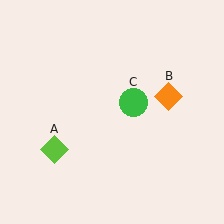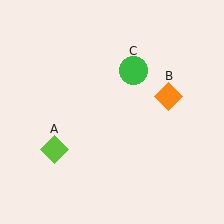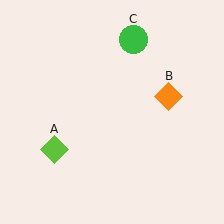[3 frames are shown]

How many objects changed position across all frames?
1 object changed position: green circle (object C).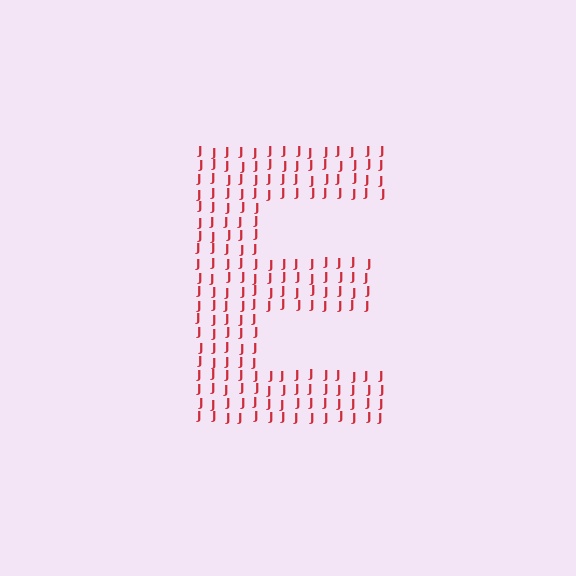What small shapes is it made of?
It is made of small letter J's.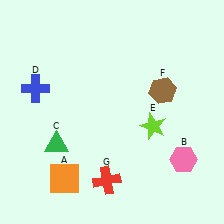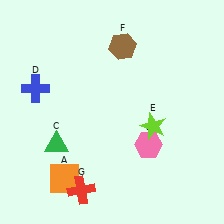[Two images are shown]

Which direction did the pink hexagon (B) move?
The pink hexagon (B) moved left.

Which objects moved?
The objects that moved are: the pink hexagon (B), the brown hexagon (F), the red cross (G).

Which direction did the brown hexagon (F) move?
The brown hexagon (F) moved up.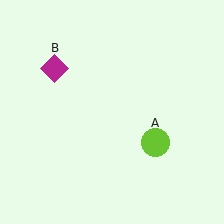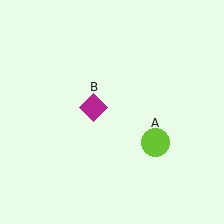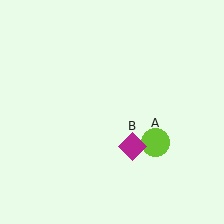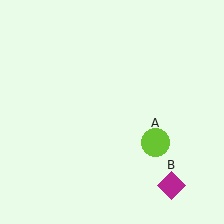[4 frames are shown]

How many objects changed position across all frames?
1 object changed position: magenta diamond (object B).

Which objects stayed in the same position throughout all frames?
Lime circle (object A) remained stationary.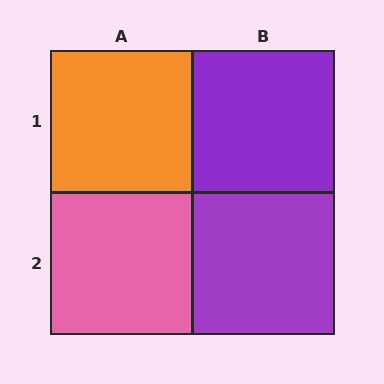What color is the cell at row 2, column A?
Pink.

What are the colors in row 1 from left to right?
Orange, purple.